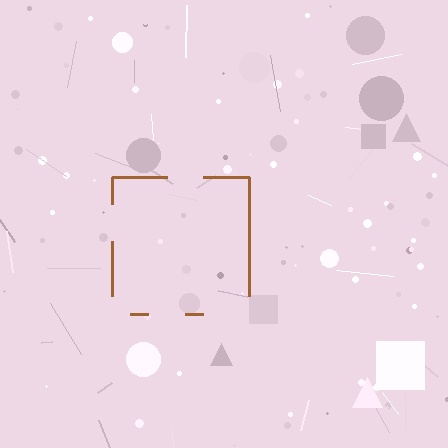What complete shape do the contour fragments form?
The contour fragments form a square.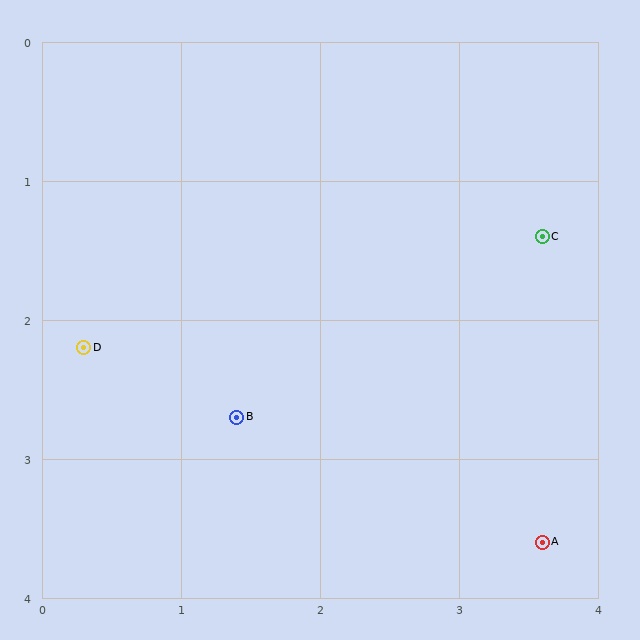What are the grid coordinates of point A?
Point A is at approximately (3.6, 3.6).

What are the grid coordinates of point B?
Point B is at approximately (1.4, 2.7).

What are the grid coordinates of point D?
Point D is at approximately (0.3, 2.2).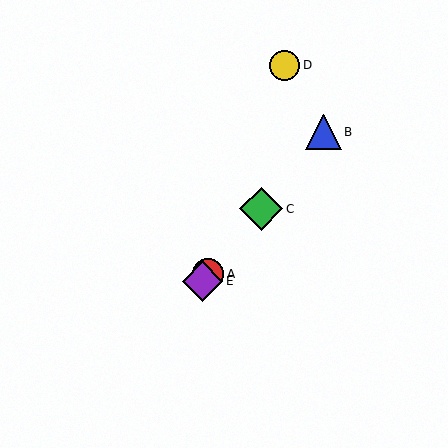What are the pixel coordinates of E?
Object E is at (203, 281).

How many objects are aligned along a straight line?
4 objects (A, B, C, E) are aligned along a straight line.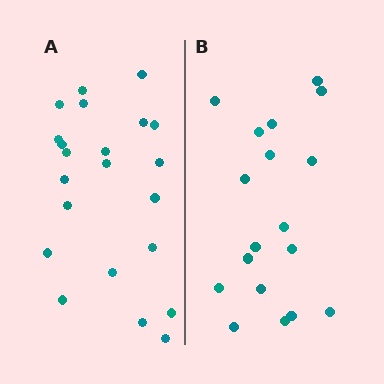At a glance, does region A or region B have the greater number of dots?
Region A (the left region) has more dots.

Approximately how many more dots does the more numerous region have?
Region A has about 4 more dots than region B.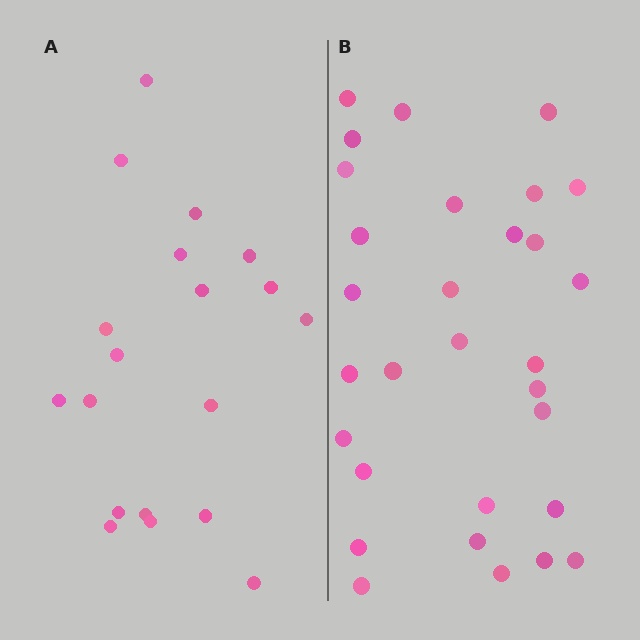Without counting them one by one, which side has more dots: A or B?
Region B (the right region) has more dots.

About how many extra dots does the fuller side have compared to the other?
Region B has roughly 12 or so more dots than region A.